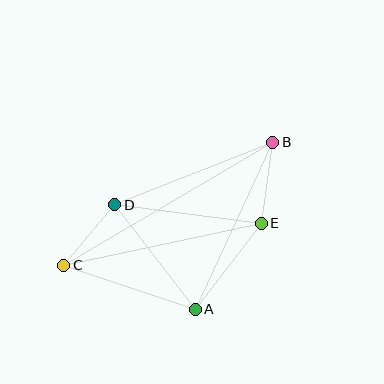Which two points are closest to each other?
Points C and D are closest to each other.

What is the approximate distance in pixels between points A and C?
The distance between A and C is approximately 138 pixels.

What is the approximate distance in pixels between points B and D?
The distance between B and D is approximately 170 pixels.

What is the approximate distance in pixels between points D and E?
The distance between D and E is approximately 147 pixels.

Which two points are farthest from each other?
Points B and C are farthest from each other.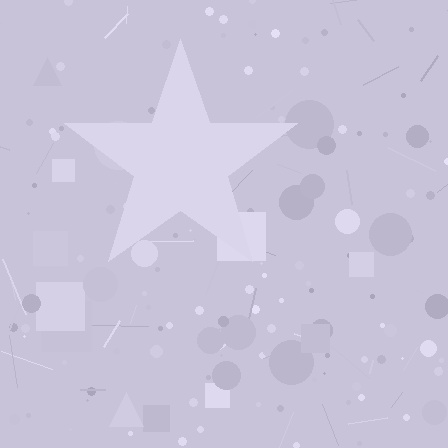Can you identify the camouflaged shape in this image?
The camouflaged shape is a star.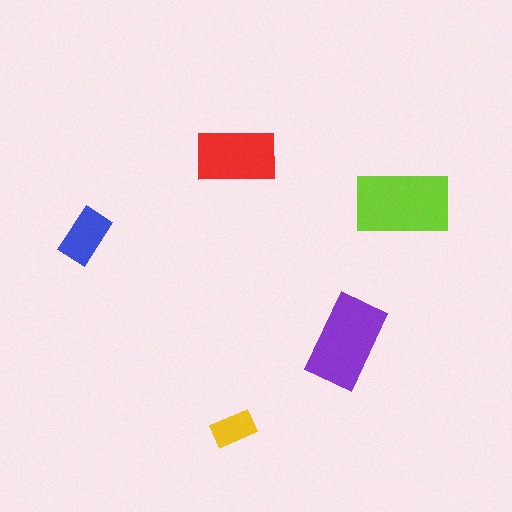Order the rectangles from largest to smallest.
the lime one, the purple one, the red one, the blue one, the yellow one.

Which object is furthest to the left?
The blue rectangle is leftmost.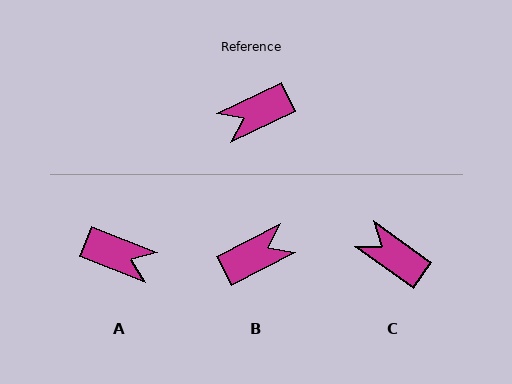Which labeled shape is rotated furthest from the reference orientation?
B, about 178 degrees away.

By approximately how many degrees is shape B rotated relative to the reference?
Approximately 178 degrees clockwise.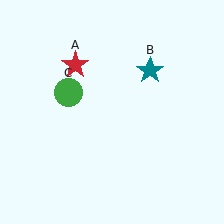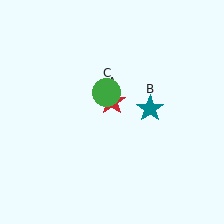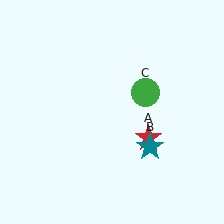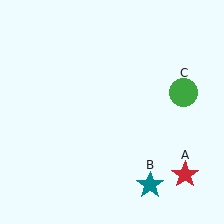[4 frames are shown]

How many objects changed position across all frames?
3 objects changed position: red star (object A), teal star (object B), green circle (object C).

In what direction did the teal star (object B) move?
The teal star (object B) moved down.